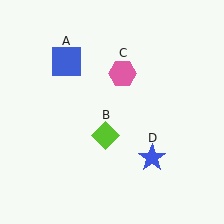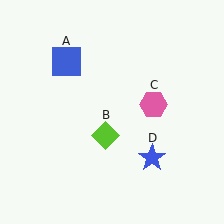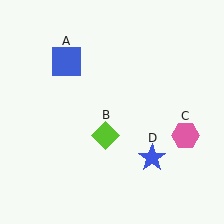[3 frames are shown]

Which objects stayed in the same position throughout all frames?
Blue square (object A) and lime diamond (object B) and blue star (object D) remained stationary.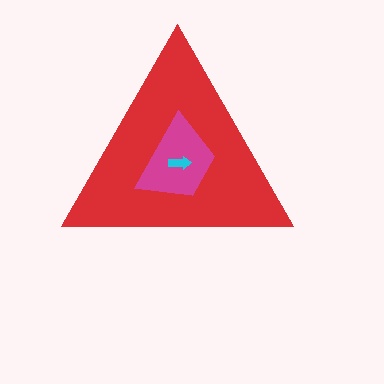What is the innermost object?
The cyan arrow.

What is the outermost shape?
The red triangle.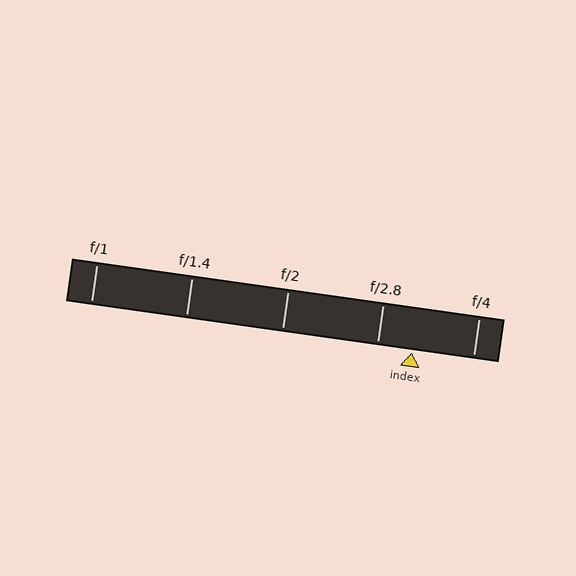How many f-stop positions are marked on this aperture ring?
There are 5 f-stop positions marked.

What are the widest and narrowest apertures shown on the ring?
The widest aperture shown is f/1 and the narrowest is f/4.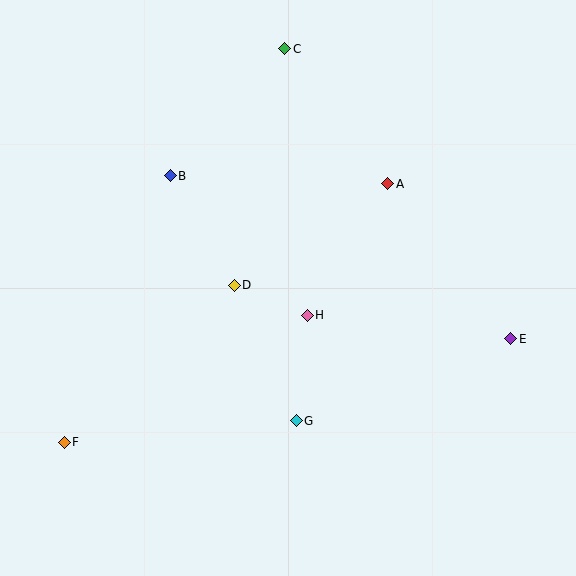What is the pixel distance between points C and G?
The distance between C and G is 372 pixels.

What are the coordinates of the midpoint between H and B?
The midpoint between H and B is at (239, 245).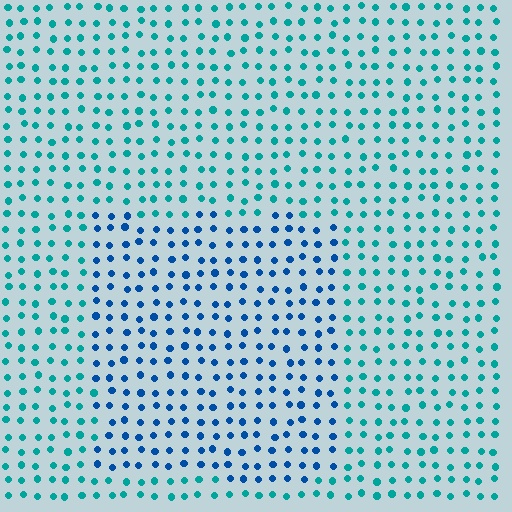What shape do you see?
I see a rectangle.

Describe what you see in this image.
The image is filled with small teal elements in a uniform arrangement. A rectangle-shaped region is visible where the elements are tinted to a slightly different hue, forming a subtle color boundary.